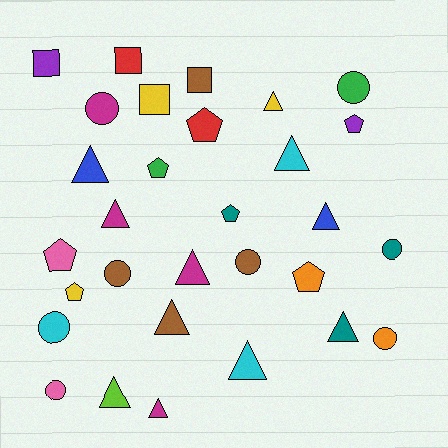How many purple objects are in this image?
There are 2 purple objects.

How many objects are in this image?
There are 30 objects.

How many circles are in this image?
There are 8 circles.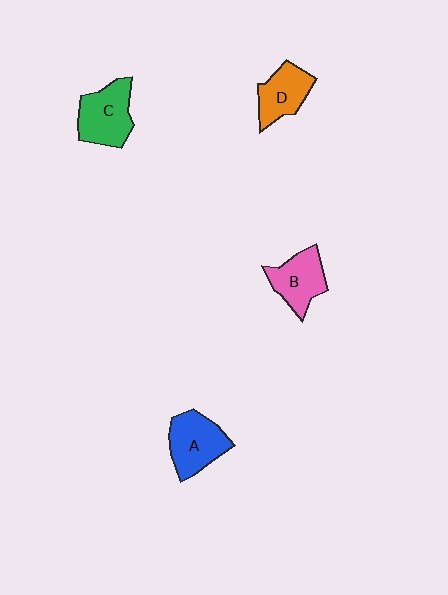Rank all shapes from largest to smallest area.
From largest to smallest: C (green), A (blue), B (pink), D (orange).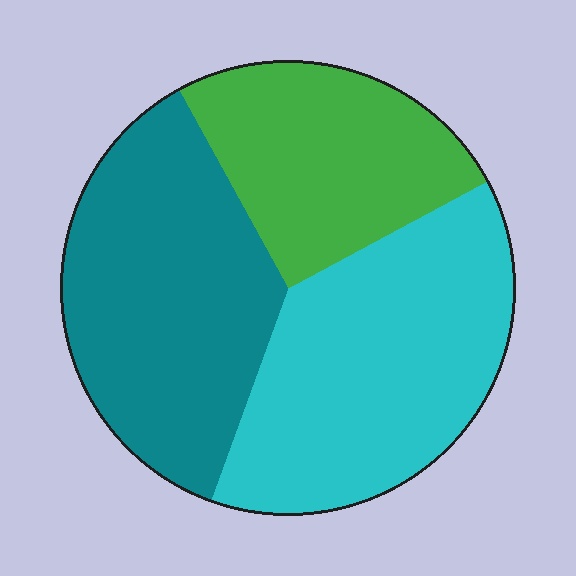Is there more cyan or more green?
Cyan.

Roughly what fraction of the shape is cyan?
Cyan covers around 40% of the shape.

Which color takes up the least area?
Green, at roughly 25%.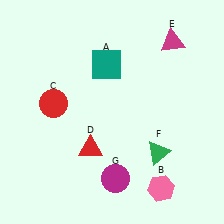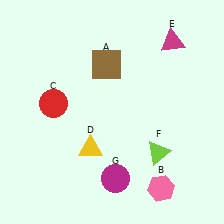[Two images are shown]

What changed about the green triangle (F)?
In Image 1, F is green. In Image 2, it changed to lime.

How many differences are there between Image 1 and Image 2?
There are 3 differences between the two images.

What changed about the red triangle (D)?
In Image 1, D is red. In Image 2, it changed to yellow.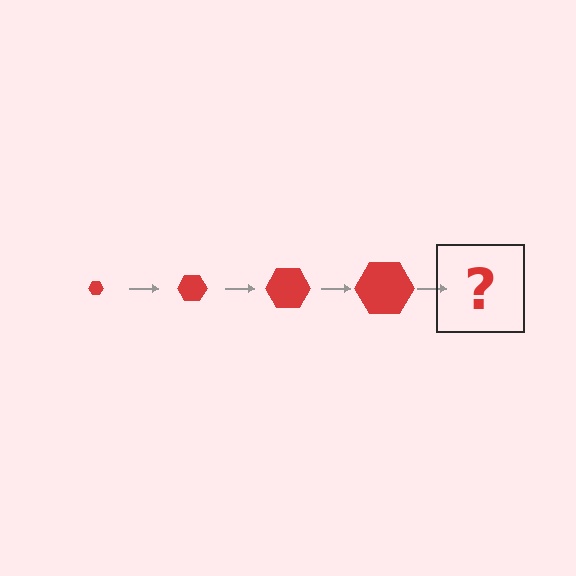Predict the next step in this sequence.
The next step is a red hexagon, larger than the previous one.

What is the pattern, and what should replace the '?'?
The pattern is that the hexagon gets progressively larger each step. The '?' should be a red hexagon, larger than the previous one.